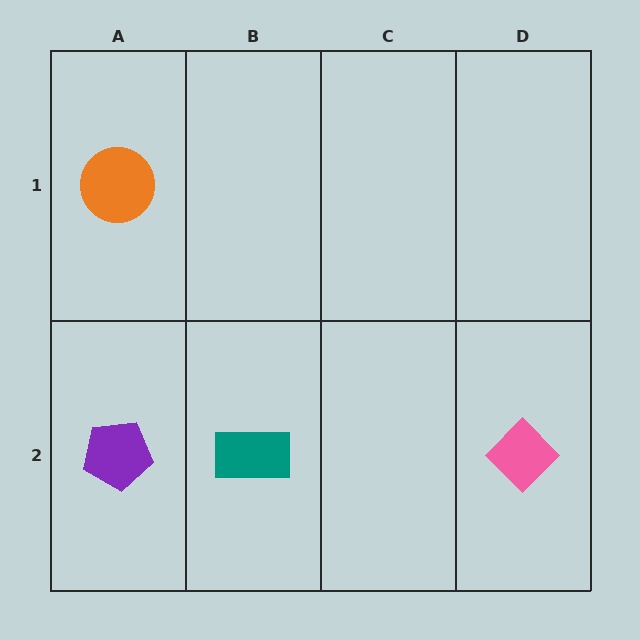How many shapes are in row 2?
3 shapes.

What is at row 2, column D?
A pink diamond.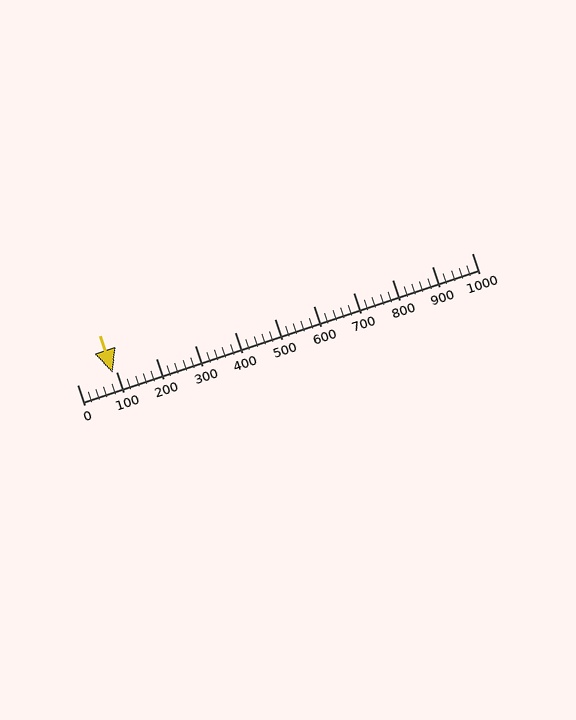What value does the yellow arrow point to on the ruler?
The yellow arrow points to approximately 90.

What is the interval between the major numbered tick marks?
The major tick marks are spaced 100 units apart.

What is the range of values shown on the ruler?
The ruler shows values from 0 to 1000.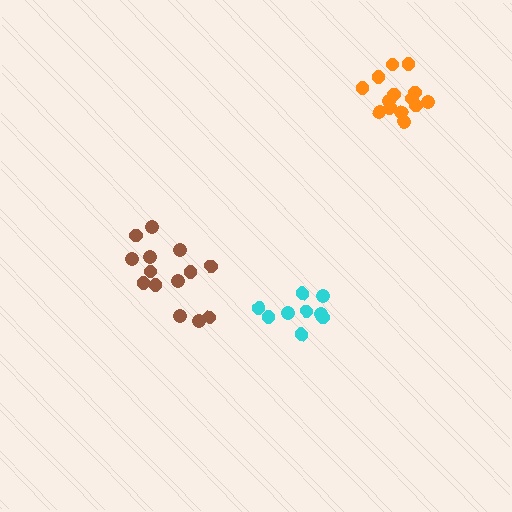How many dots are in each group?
Group 1: 14 dots, Group 2: 14 dots, Group 3: 9 dots (37 total).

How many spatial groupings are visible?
There are 3 spatial groupings.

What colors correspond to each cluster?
The clusters are colored: brown, orange, cyan.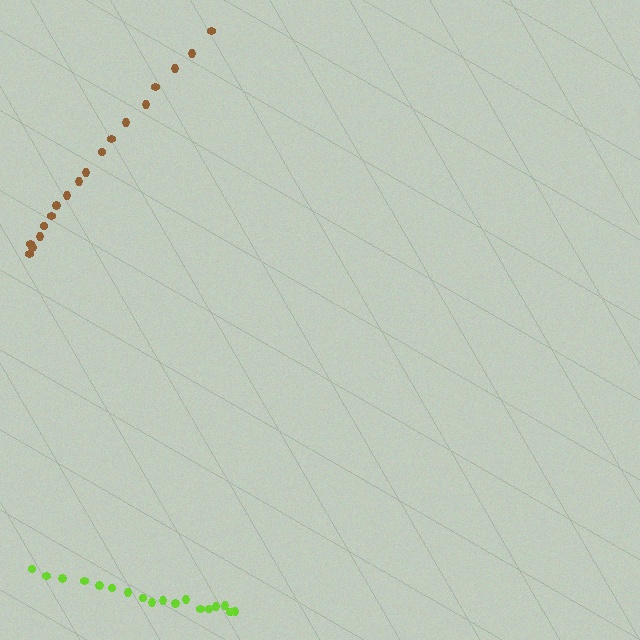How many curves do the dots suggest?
There are 2 distinct paths.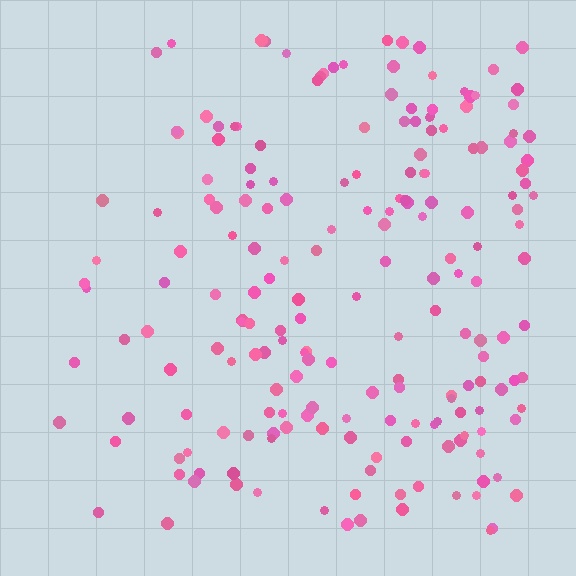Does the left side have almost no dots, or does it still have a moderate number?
Still a moderate number, just noticeably fewer than the right.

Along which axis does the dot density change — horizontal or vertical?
Horizontal.